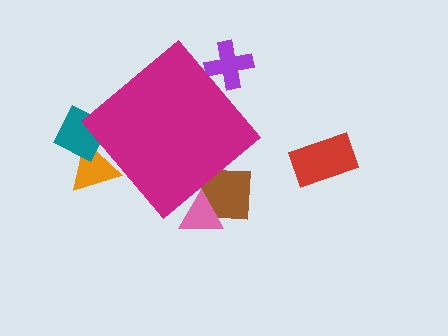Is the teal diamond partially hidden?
Yes, the teal diamond is partially hidden behind the magenta diamond.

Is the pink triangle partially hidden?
Yes, the pink triangle is partially hidden behind the magenta diamond.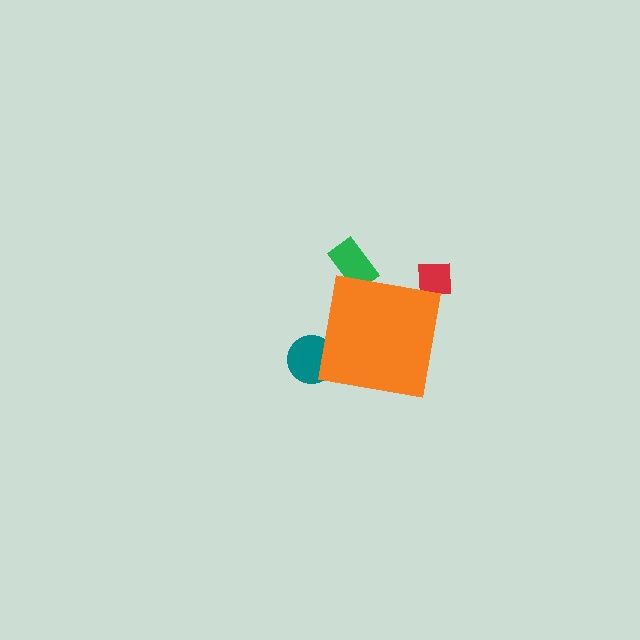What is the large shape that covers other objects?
An orange square.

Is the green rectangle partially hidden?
Yes, the green rectangle is partially hidden behind the orange square.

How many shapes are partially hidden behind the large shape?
3 shapes are partially hidden.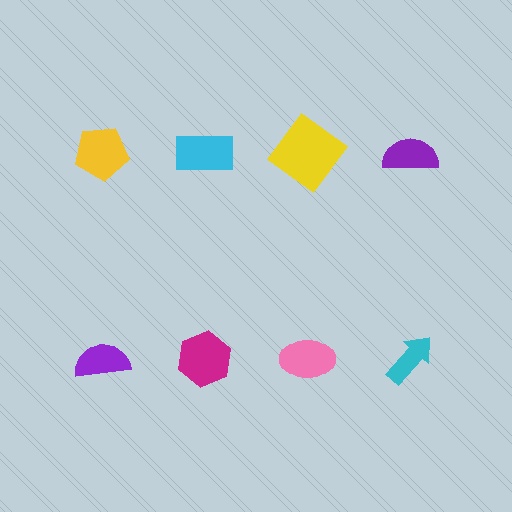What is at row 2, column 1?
A purple semicircle.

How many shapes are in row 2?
4 shapes.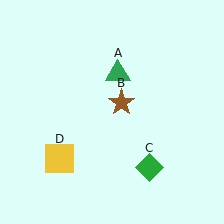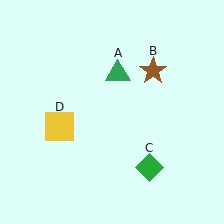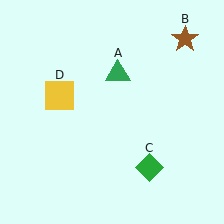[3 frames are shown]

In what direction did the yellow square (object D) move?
The yellow square (object D) moved up.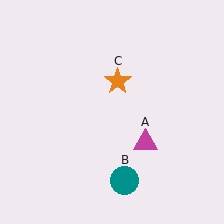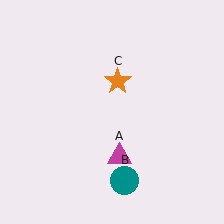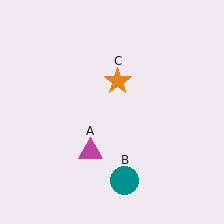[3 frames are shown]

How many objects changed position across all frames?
1 object changed position: magenta triangle (object A).